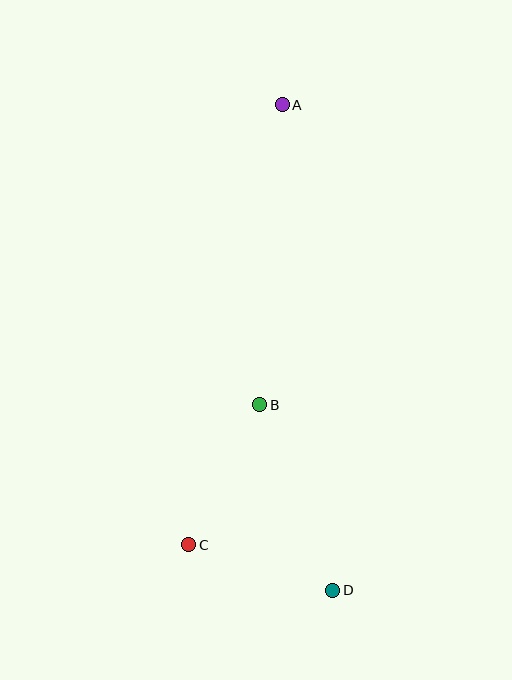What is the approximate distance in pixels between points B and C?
The distance between B and C is approximately 157 pixels.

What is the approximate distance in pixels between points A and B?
The distance between A and B is approximately 301 pixels.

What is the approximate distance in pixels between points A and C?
The distance between A and C is approximately 450 pixels.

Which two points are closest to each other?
Points C and D are closest to each other.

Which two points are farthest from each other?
Points A and D are farthest from each other.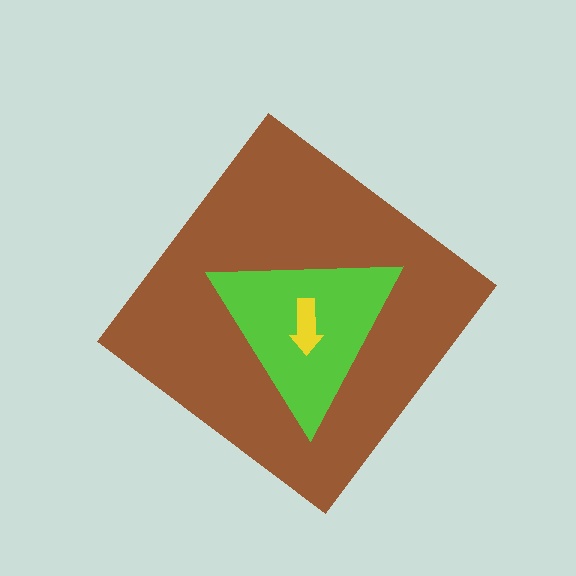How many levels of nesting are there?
3.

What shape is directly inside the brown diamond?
The lime triangle.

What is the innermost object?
The yellow arrow.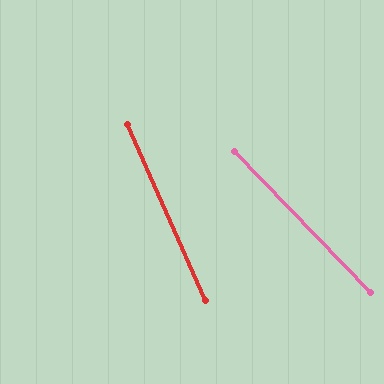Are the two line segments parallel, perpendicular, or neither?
Neither parallel nor perpendicular — they differ by about 20°.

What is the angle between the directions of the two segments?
Approximately 20 degrees.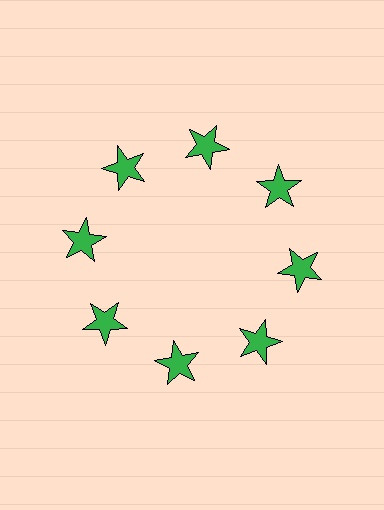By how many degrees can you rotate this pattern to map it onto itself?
The pattern maps onto itself every 45 degrees of rotation.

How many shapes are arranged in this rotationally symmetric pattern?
There are 8 shapes, arranged in 8 groups of 1.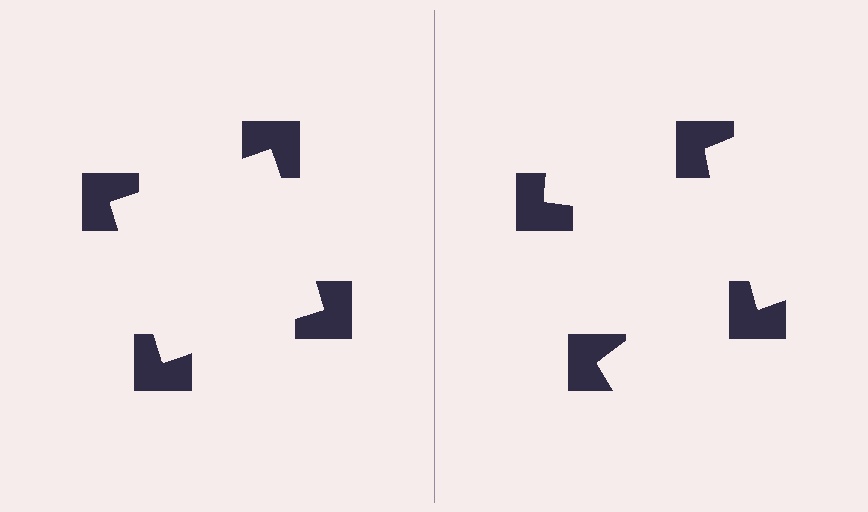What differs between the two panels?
The notched squares are positioned identically on both sides; only the wedge orientations differ. On the left they align to a square; on the right they are misaligned.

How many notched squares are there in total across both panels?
8 — 4 on each side.